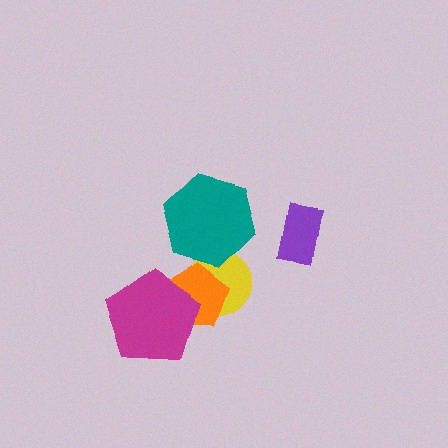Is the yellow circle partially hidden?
Yes, it is partially covered by another shape.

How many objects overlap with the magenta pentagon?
1 object overlaps with the magenta pentagon.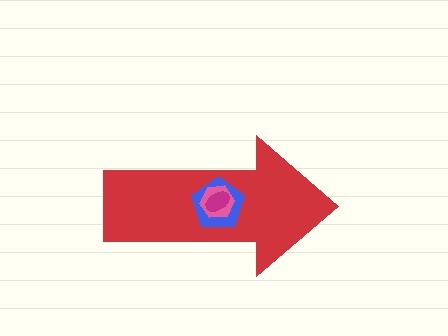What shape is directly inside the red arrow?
The blue pentagon.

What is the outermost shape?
The red arrow.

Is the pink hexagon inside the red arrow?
Yes.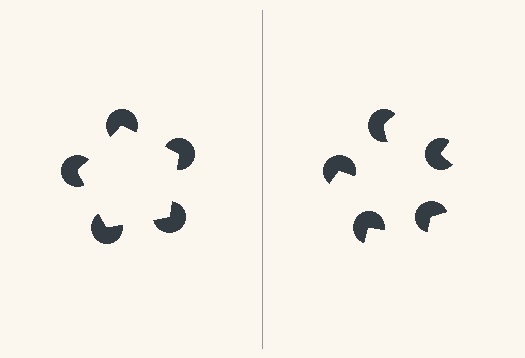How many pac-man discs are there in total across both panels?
10 — 5 on each side.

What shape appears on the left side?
An illusory pentagon.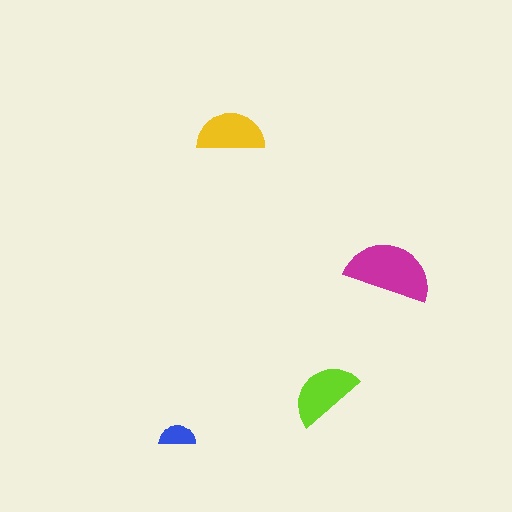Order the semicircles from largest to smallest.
the magenta one, the lime one, the yellow one, the blue one.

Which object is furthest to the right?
The magenta semicircle is rightmost.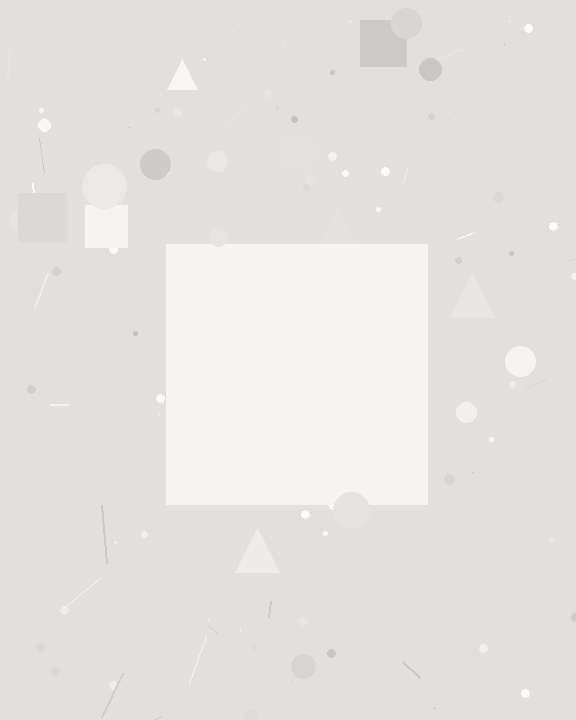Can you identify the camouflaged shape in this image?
The camouflaged shape is a square.